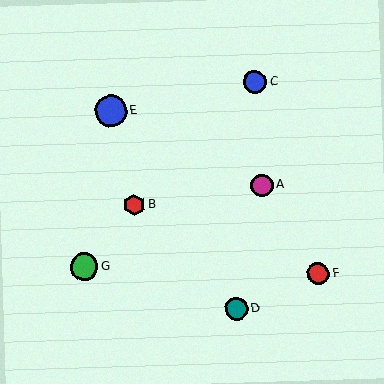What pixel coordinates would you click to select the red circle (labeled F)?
Click at (318, 274) to select the red circle F.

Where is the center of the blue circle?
The center of the blue circle is at (111, 111).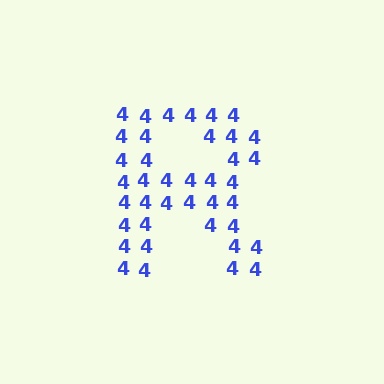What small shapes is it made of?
It is made of small digit 4's.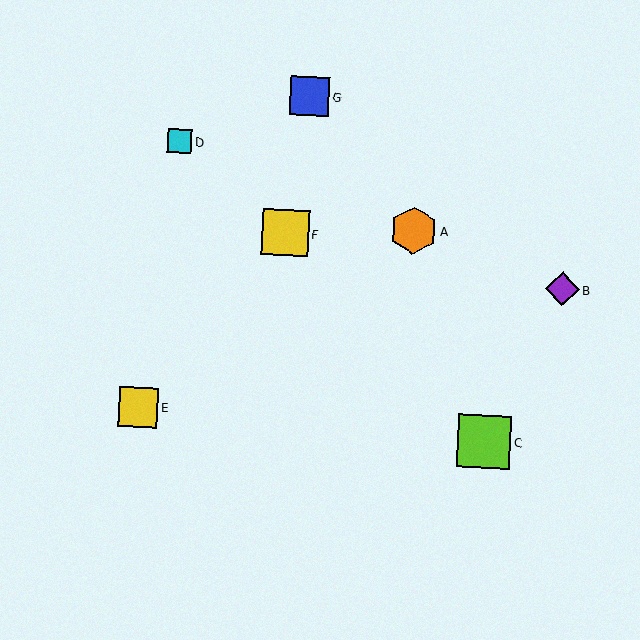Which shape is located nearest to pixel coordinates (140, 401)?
The yellow square (labeled E) at (138, 407) is nearest to that location.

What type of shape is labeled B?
Shape B is a purple diamond.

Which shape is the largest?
The lime square (labeled C) is the largest.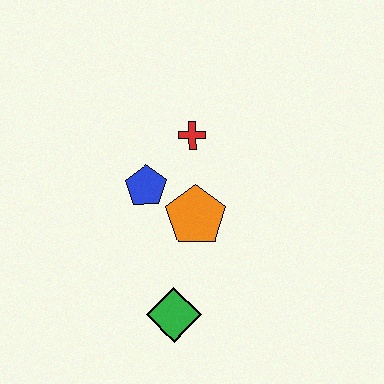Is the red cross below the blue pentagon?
No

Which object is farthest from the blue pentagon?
The green diamond is farthest from the blue pentagon.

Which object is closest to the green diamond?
The orange pentagon is closest to the green diamond.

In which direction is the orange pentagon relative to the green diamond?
The orange pentagon is above the green diamond.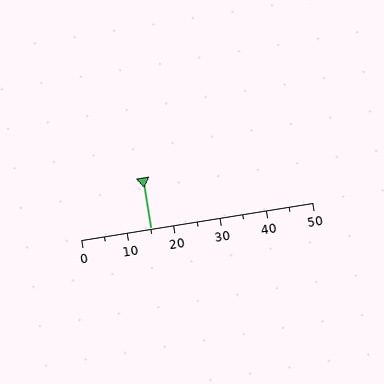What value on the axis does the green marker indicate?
The marker indicates approximately 15.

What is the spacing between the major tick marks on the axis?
The major ticks are spaced 10 apart.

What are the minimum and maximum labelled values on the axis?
The axis runs from 0 to 50.